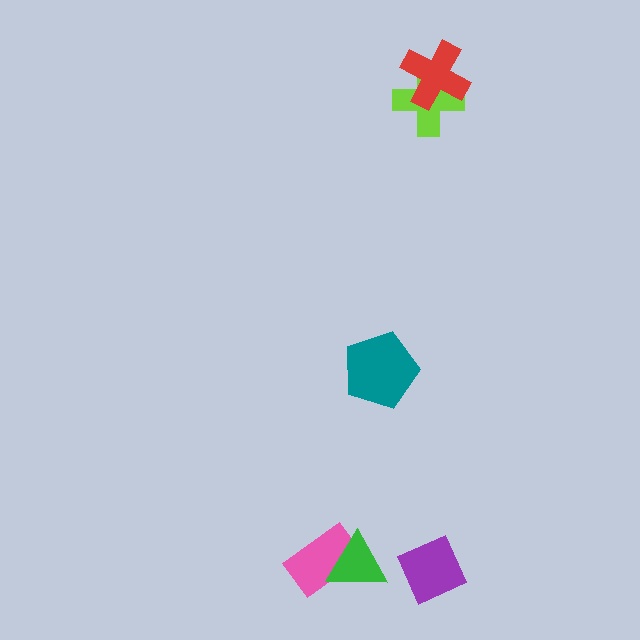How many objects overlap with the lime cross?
1 object overlaps with the lime cross.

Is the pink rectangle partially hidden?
Yes, it is partially covered by another shape.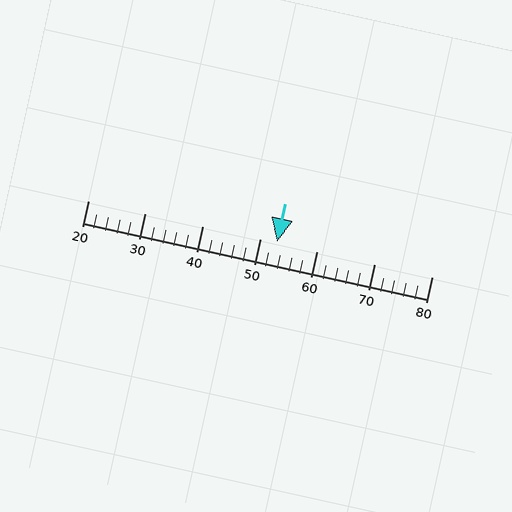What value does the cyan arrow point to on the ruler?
The cyan arrow points to approximately 53.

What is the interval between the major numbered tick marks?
The major tick marks are spaced 10 units apart.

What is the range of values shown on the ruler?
The ruler shows values from 20 to 80.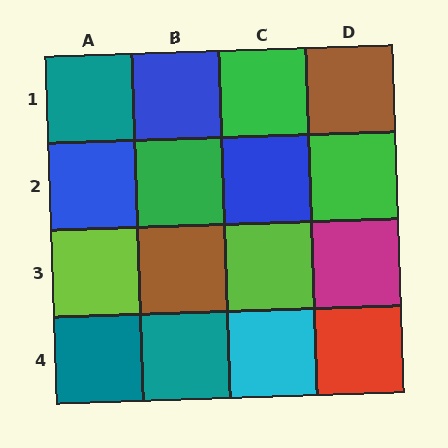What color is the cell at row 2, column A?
Blue.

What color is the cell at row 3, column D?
Magenta.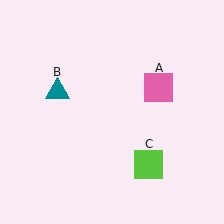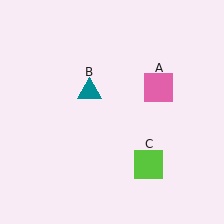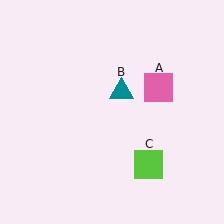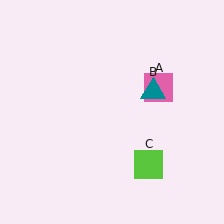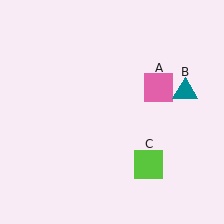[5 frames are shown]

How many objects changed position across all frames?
1 object changed position: teal triangle (object B).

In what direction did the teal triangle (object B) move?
The teal triangle (object B) moved right.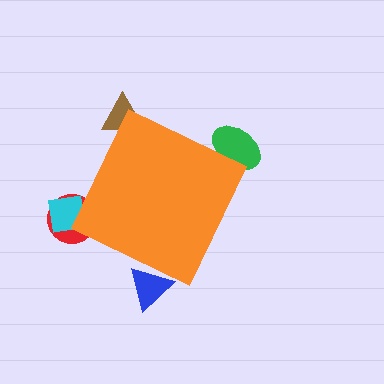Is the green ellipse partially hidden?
Yes, the green ellipse is partially hidden behind the orange diamond.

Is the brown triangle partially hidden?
Yes, the brown triangle is partially hidden behind the orange diamond.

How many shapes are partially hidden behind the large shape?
5 shapes are partially hidden.